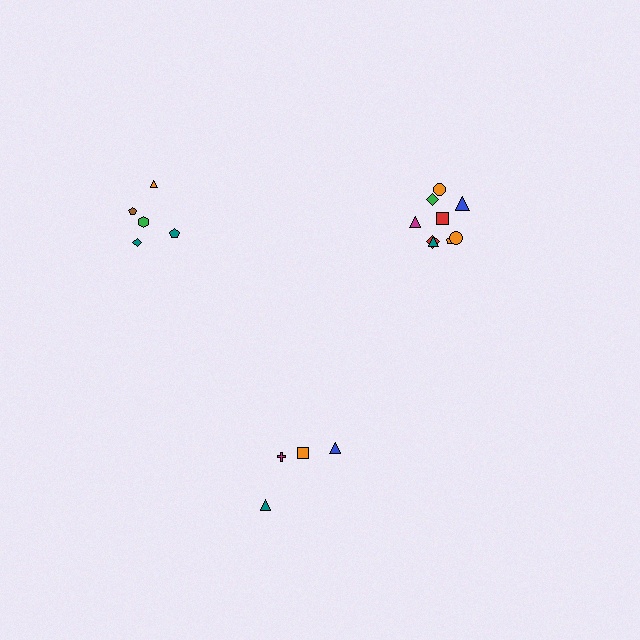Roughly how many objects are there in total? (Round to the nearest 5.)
Roughly 20 objects in total.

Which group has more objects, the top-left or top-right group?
The top-right group.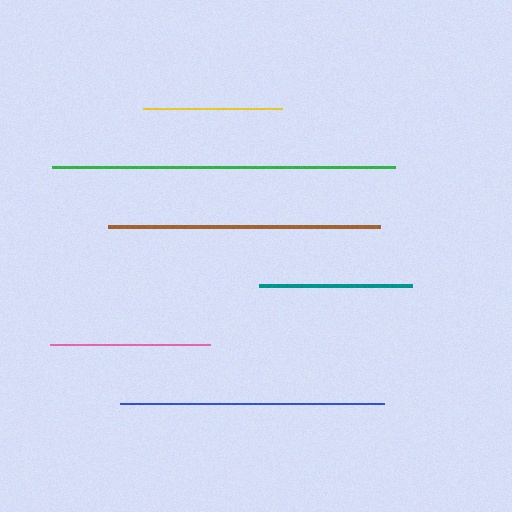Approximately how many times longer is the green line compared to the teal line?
The green line is approximately 2.2 times the length of the teal line.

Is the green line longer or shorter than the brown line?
The green line is longer than the brown line.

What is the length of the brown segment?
The brown segment is approximately 272 pixels long.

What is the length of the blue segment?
The blue segment is approximately 264 pixels long.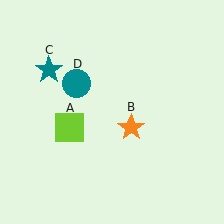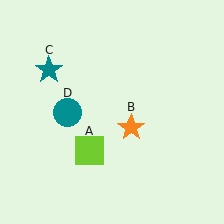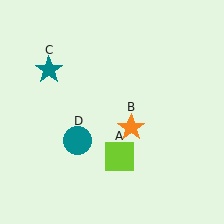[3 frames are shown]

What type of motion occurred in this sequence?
The lime square (object A), teal circle (object D) rotated counterclockwise around the center of the scene.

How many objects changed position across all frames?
2 objects changed position: lime square (object A), teal circle (object D).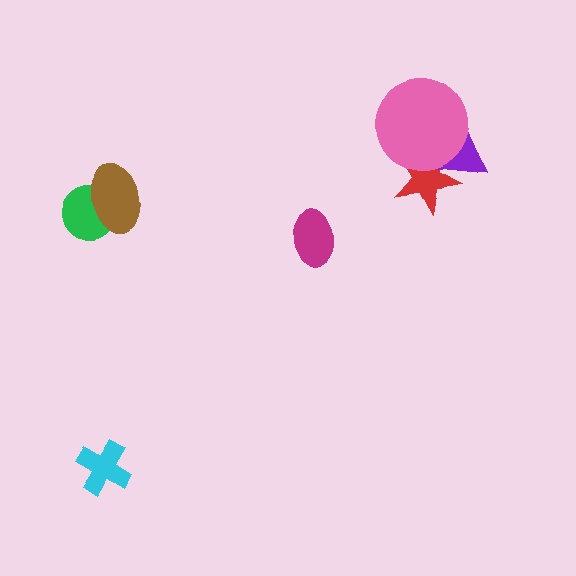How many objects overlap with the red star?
2 objects overlap with the red star.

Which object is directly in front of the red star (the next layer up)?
The purple triangle is directly in front of the red star.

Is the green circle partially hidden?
Yes, it is partially covered by another shape.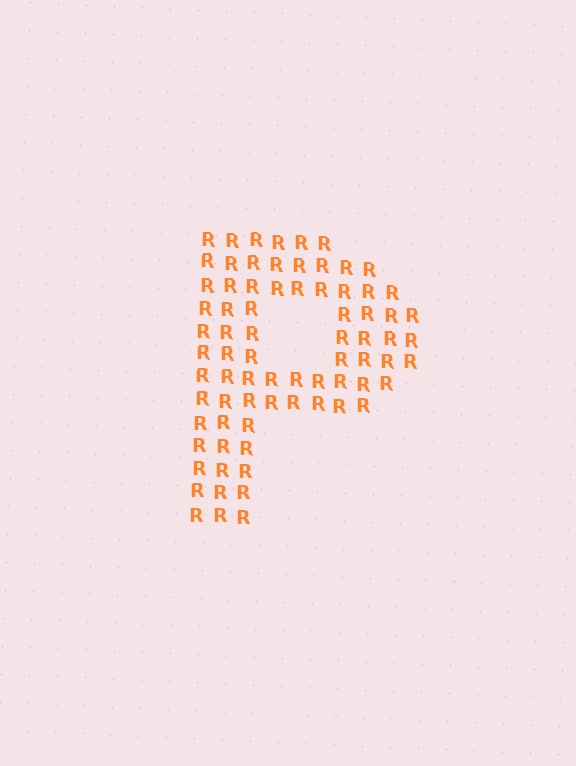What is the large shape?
The large shape is the letter P.